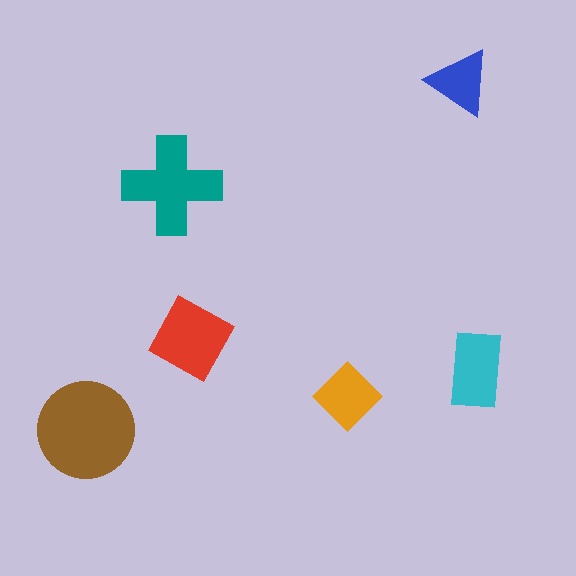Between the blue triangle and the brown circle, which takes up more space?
The brown circle.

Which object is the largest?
The brown circle.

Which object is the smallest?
The blue triangle.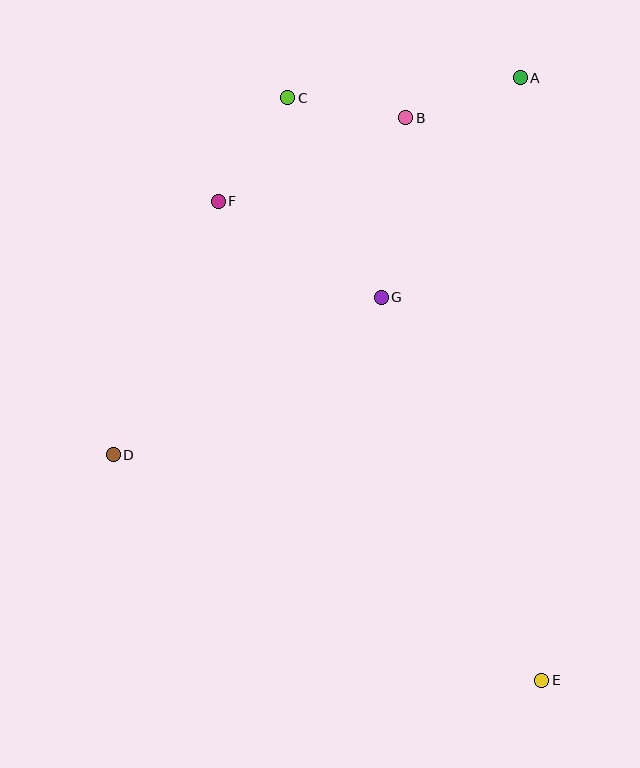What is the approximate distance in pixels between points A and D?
The distance between A and D is approximately 554 pixels.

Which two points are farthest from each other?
Points C and E are farthest from each other.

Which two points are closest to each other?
Points B and C are closest to each other.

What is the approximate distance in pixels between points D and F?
The distance between D and F is approximately 274 pixels.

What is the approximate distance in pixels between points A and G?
The distance between A and G is approximately 260 pixels.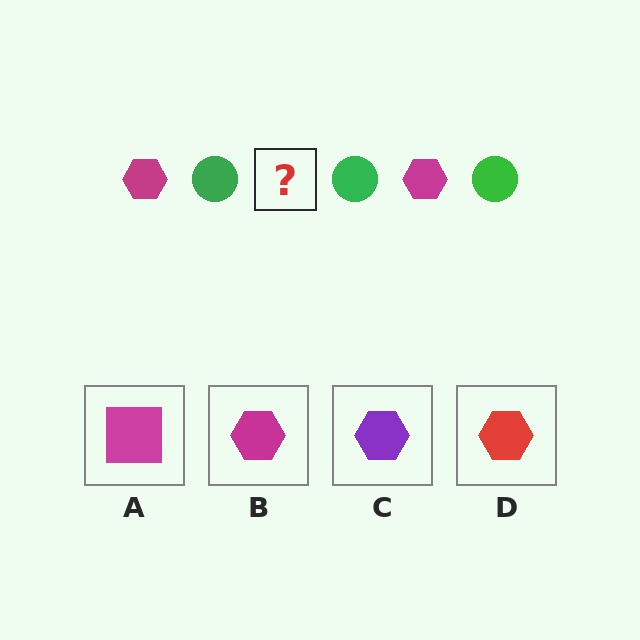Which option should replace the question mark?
Option B.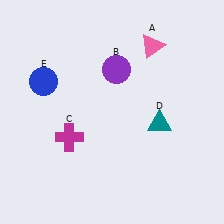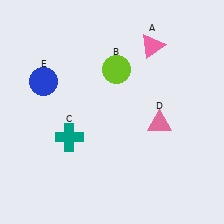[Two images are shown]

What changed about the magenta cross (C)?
In Image 1, C is magenta. In Image 2, it changed to teal.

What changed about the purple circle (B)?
In Image 1, B is purple. In Image 2, it changed to lime.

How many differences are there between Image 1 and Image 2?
There are 3 differences between the two images.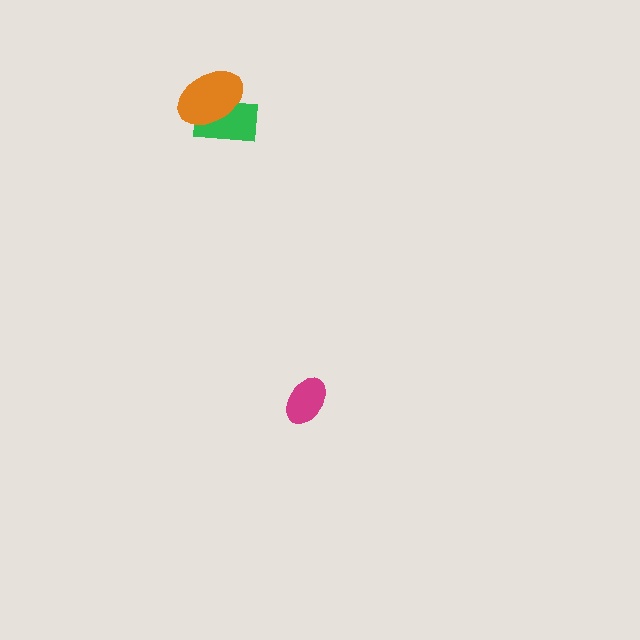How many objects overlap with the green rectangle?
1 object overlaps with the green rectangle.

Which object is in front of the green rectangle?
The orange ellipse is in front of the green rectangle.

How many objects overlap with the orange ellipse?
1 object overlaps with the orange ellipse.